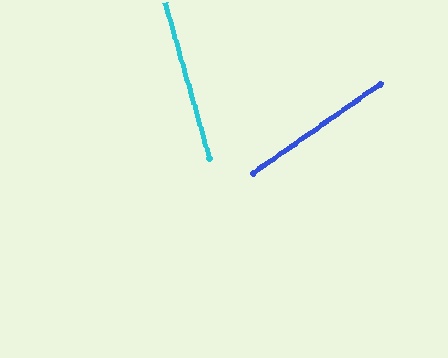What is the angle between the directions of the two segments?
Approximately 71 degrees.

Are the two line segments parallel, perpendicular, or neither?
Neither parallel nor perpendicular — they differ by about 71°.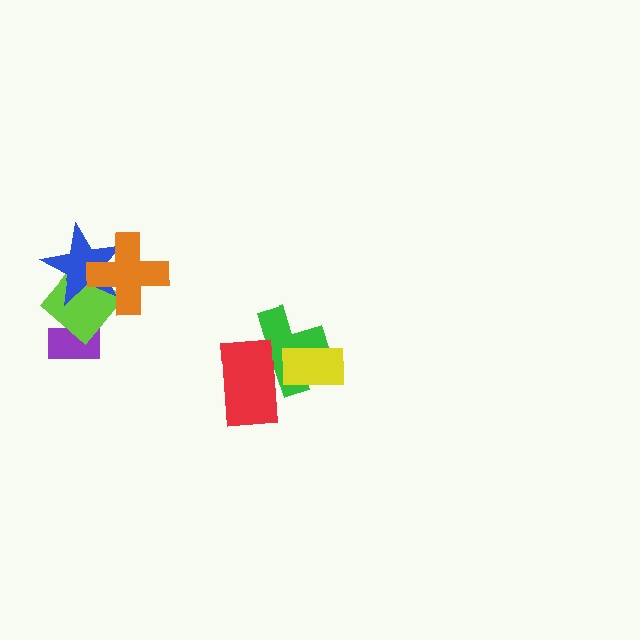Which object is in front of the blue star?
The orange cross is in front of the blue star.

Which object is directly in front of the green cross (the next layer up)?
The red rectangle is directly in front of the green cross.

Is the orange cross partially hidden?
No, no other shape covers it.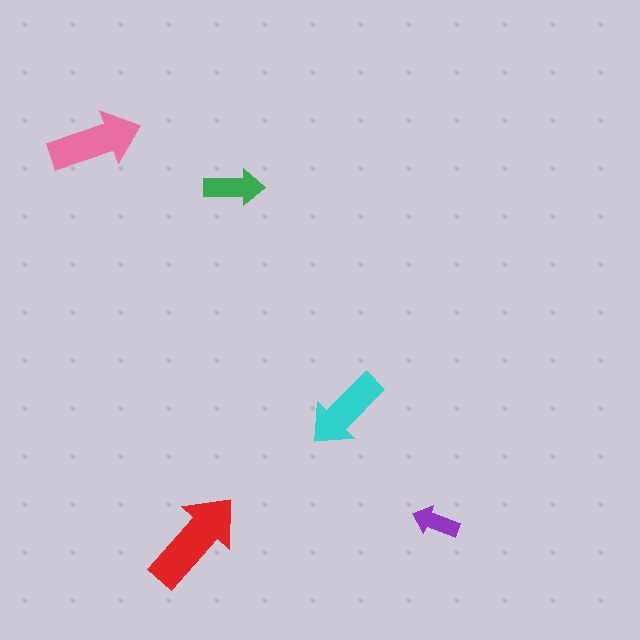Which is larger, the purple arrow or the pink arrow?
The pink one.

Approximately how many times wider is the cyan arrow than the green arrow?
About 1.5 times wider.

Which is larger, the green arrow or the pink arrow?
The pink one.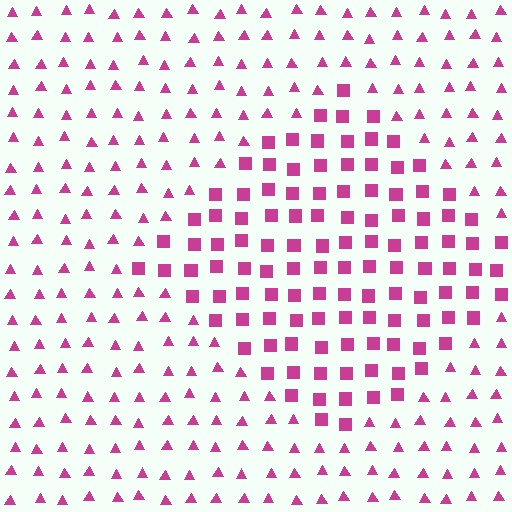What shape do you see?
I see a diamond.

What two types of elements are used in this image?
The image uses squares inside the diamond region and triangles outside it.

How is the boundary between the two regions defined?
The boundary is defined by a change in element shape: squares inside vs. triangles outside. All elements share the same color and spacing.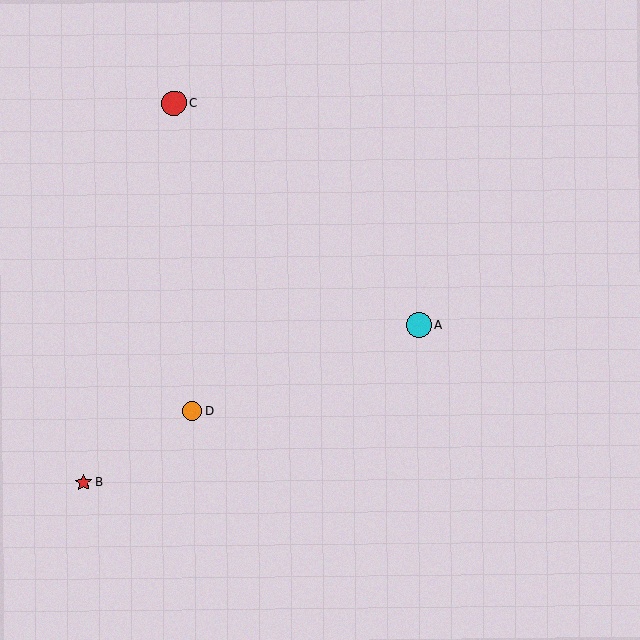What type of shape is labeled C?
Shape C is a red circle.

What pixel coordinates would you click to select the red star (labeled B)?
Click at (83, 482) to select the red star B.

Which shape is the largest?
The cyan circle (labeled A) is the largest.